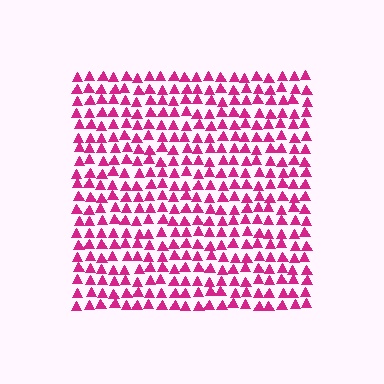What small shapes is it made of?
It is made of small triangles.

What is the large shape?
The large shape is a square.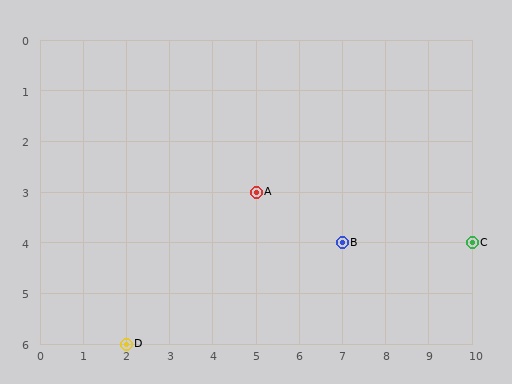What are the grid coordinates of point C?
Point C is at grid coordinates (10, 4).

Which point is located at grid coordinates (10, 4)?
Point C is at (10, 4).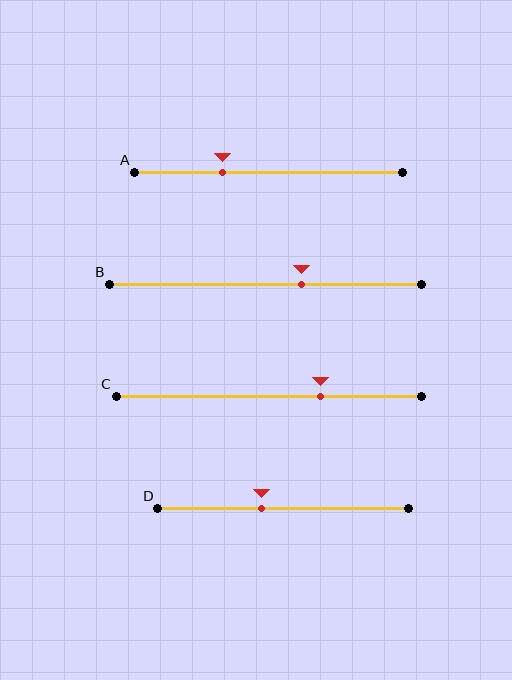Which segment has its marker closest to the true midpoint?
Segment D has its marker closest to the true midpoint.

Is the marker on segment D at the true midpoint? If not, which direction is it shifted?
No, the marker on segment D is shifted to the left by about 9% of the segment length.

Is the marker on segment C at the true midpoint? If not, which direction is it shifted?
No, the marker on segment C is shifted to the right by about 17% of the segment length.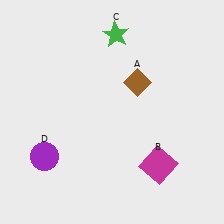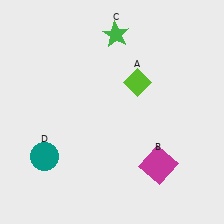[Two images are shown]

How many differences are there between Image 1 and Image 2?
There are 2 differences between the two images.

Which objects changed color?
A changed from brown to lime. D changed from purple to teal.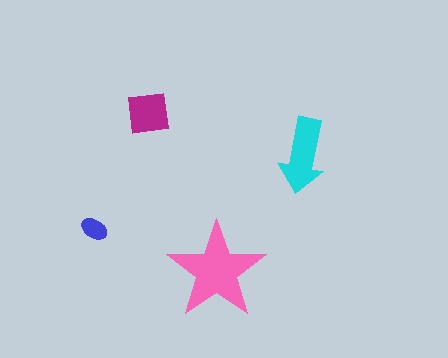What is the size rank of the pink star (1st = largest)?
1st.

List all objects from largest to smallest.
The pink star, the cyan arrow, the magenta square, the blue ellipse.